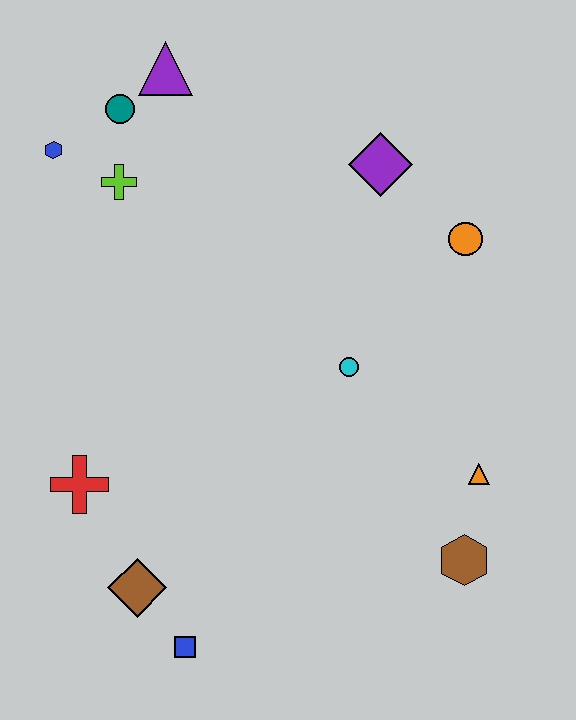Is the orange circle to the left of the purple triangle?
No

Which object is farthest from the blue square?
The purple triangle is farthest from the blue square.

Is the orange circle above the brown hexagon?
Yes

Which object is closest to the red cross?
The brown diamond is closest to the red cross.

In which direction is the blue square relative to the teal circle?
The blue square is below the teal circle.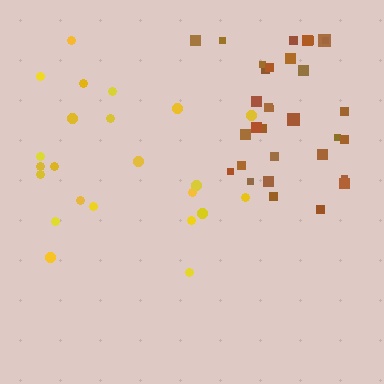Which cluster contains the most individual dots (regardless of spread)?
Brown (32).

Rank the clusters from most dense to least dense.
brown, yellow.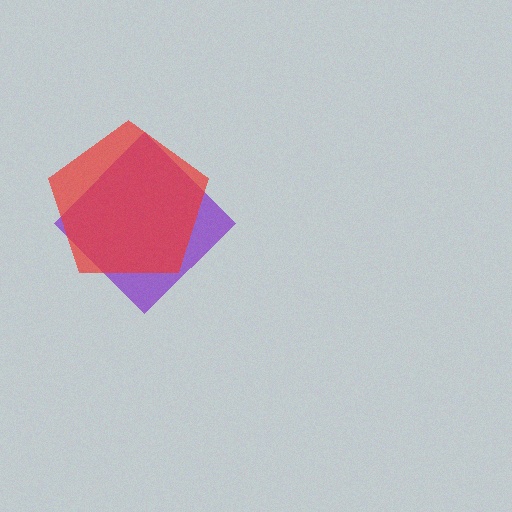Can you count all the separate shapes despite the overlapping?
Yes, there are 2 separate shapes.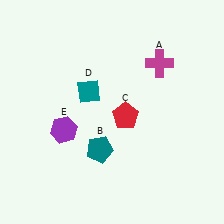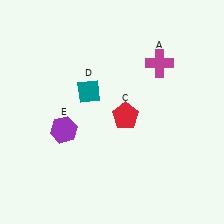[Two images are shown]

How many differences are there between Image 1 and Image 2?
There is 1 difference between the two images.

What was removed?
The teal pentagon (B) was removed in Image 2.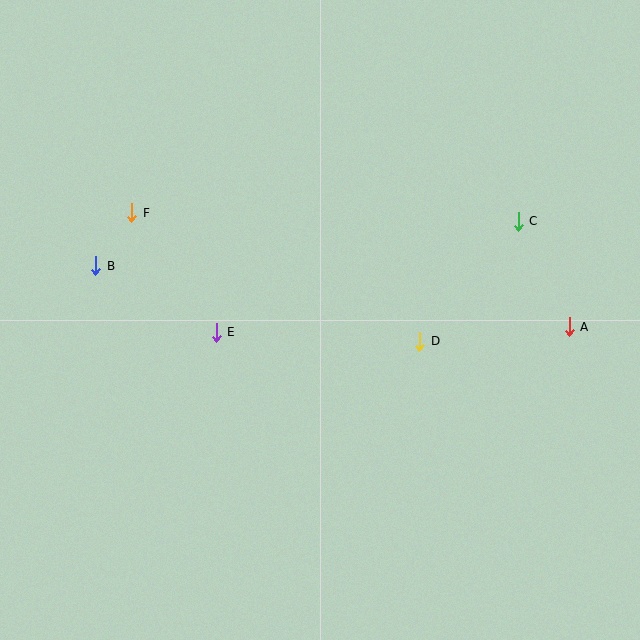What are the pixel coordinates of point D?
Point D is at (420, 341).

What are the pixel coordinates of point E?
Point E is at (216, 332).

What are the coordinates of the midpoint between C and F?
The midpoint between C and F is at (325, 217).